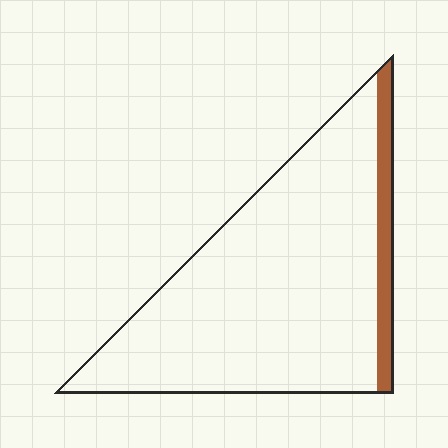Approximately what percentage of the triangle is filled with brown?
Approximately 10%.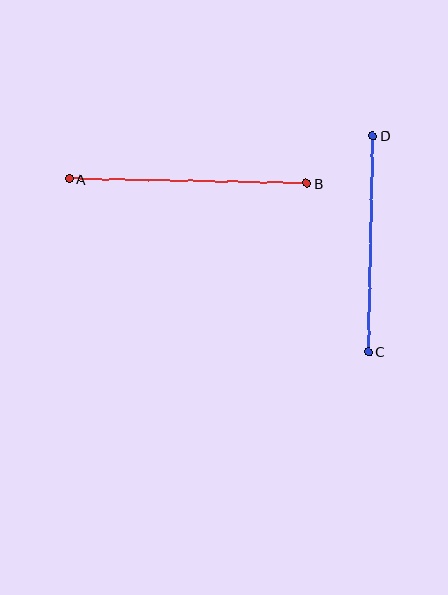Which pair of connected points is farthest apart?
Points A and B are farthest apart.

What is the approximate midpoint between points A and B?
The midpoint is at approximately (188, 181) pixels.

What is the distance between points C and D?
The distance is approximately 216 pixels.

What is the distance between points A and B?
The distance is approximately 238 pixels.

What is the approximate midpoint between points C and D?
The midpoint is at approximately (371, 244) pixels.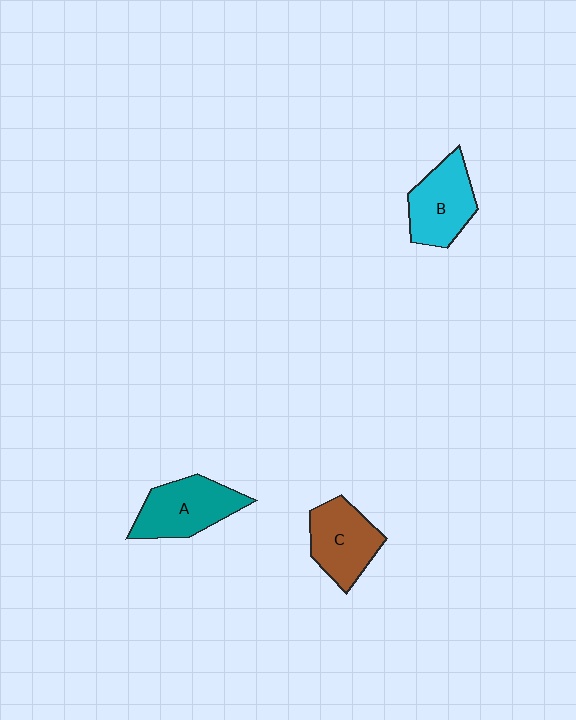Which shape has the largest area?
Shape A (teal).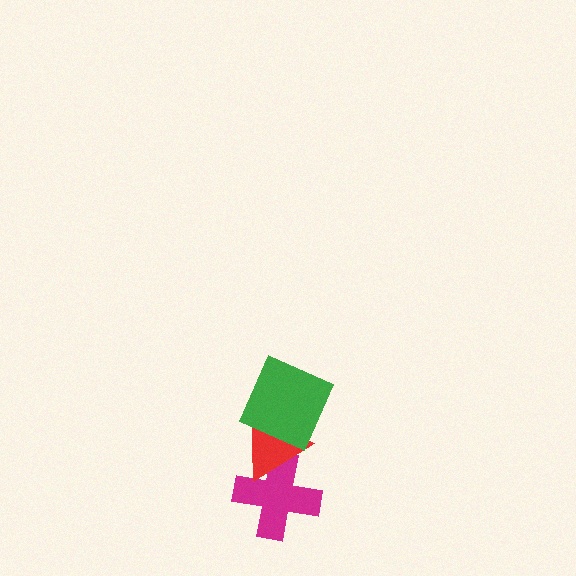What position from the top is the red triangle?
The red triangle is 2nd from the top.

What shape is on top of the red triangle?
The green square is on top of the red triangle.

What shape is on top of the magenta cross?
The red triangle is on top of the magenta cross.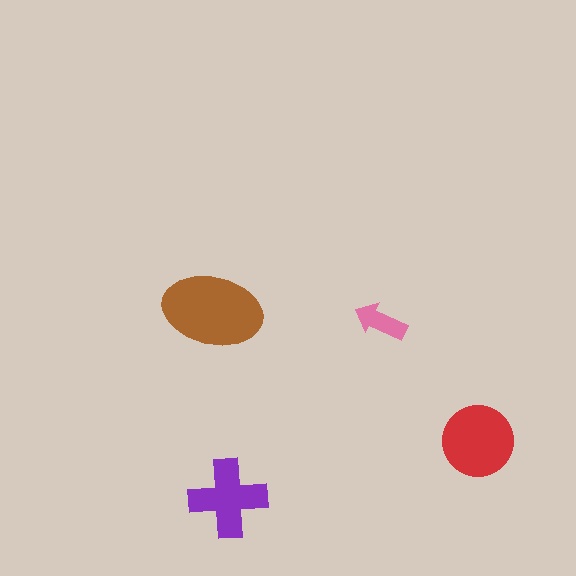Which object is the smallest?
The pink arrow.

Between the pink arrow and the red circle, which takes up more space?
The red circle.